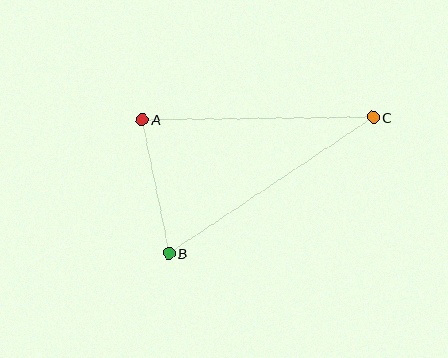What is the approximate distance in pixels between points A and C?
The distance between A and C is approximately 230 pixels.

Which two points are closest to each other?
Points A and B are closest to each other.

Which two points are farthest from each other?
Points B and C are farthest from each other.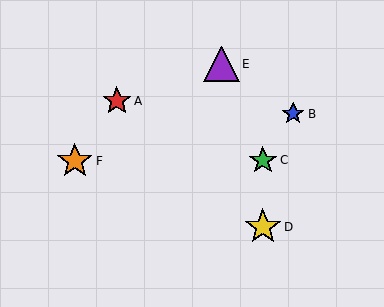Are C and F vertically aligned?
No, C is at x≈263 and F is at x≈75.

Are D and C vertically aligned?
Yes, both are at x≈263.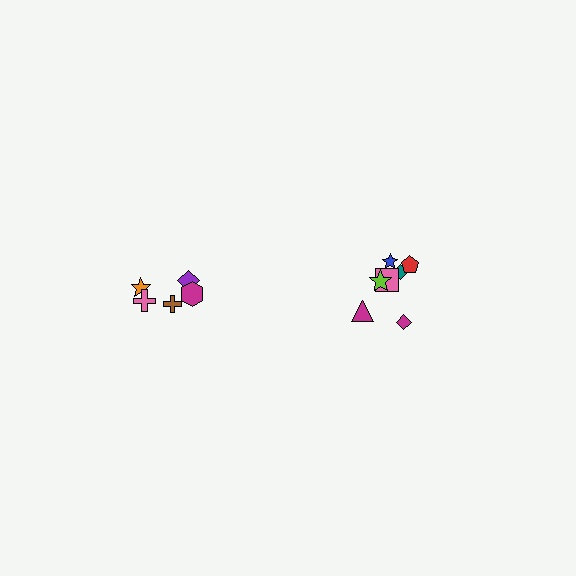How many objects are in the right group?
There are 7 objects.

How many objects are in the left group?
There are 5 objects.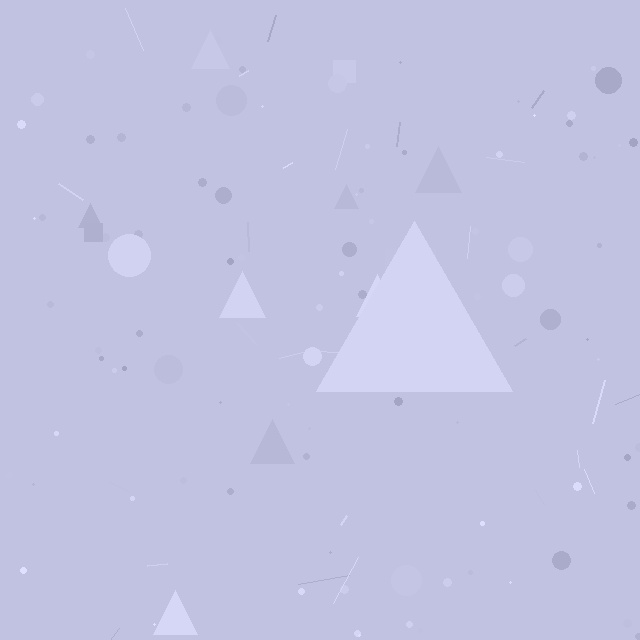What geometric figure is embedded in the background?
A triangle is embedded in the background.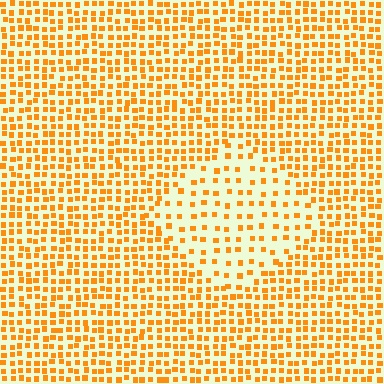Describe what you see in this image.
The image contains small orange elements arranged at two different densities. A diamond-shaped region is visible where the elements are less densely packed than the surrounding area.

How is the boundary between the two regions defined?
The boundary is defined by a change in element density (approximately 2.1x ratio). All elements are the same color, size, and shape.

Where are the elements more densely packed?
The elements are more densely packed outside the diamond boundary.